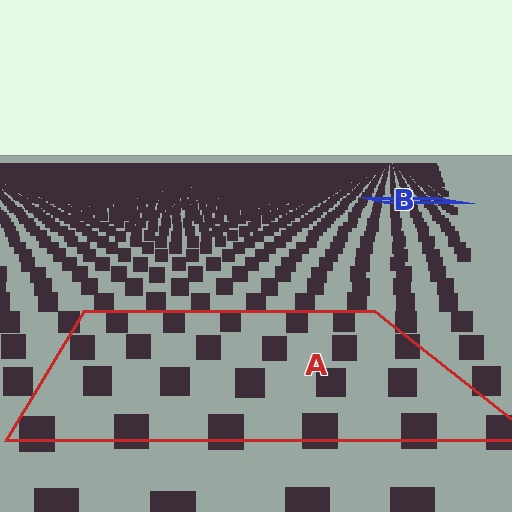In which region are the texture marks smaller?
The texture marks are smaller in region B, because it is farther away.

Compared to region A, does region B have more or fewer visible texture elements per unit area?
Region B has more texture elements per unit area — they are packed more densely because it is farther away.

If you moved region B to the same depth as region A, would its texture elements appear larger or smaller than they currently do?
They would appear larger. At a closer depth, the same texture elements are projected at a bigger on-screen size.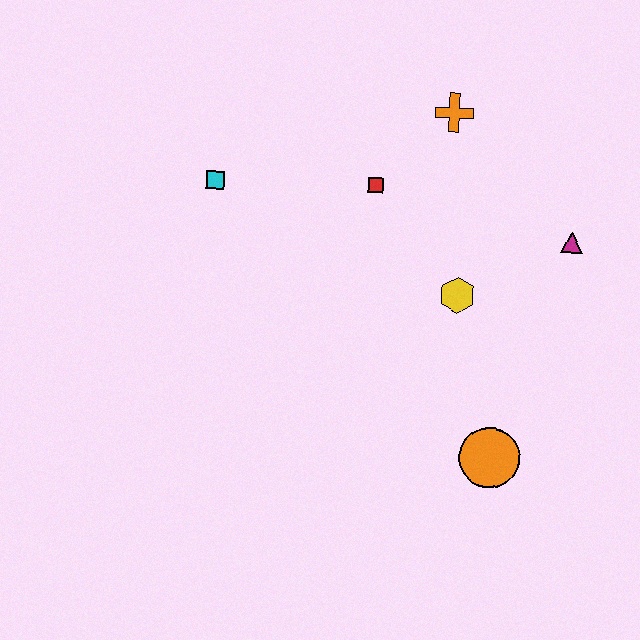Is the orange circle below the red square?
Yes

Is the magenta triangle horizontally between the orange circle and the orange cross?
No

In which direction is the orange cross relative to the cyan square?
The orange cross is to the right of the cyan square.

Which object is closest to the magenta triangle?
The yellow hexagon is closest to the magenta triangle.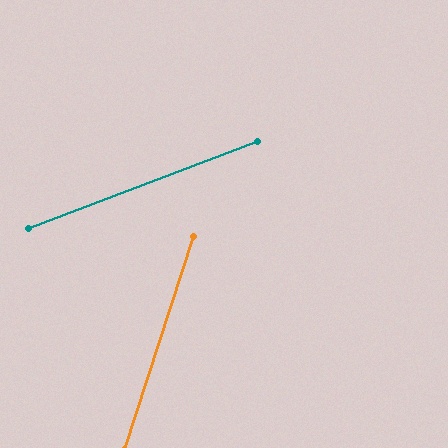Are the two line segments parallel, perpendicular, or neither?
Neither parallel nor perpendicular — they differ by about 51°.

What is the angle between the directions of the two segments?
Approximately 51 degrees.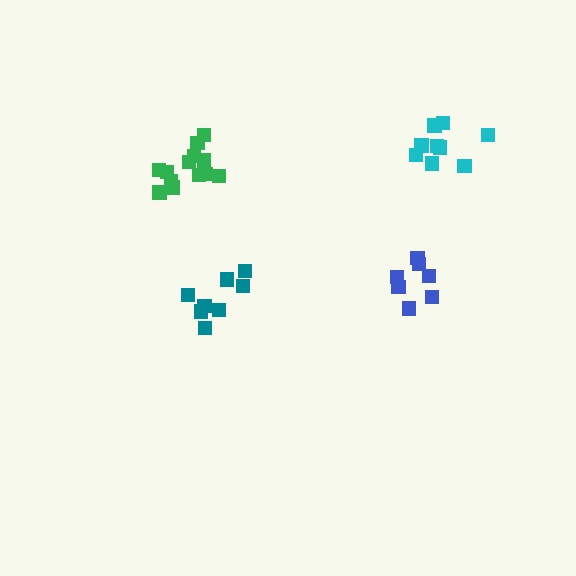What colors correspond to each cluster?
The clusters are colored: green, blue, cyan, teal.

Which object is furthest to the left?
The green cluster is leftmost.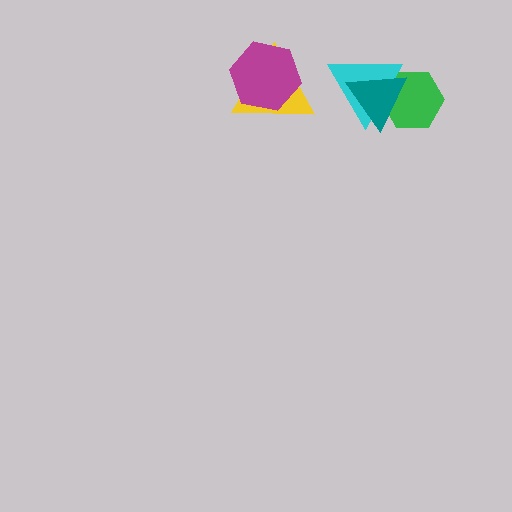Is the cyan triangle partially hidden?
Yes, it is partially covered by another shape.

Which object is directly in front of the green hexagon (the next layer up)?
The cyan triangle is directly in front of the green hexagon.